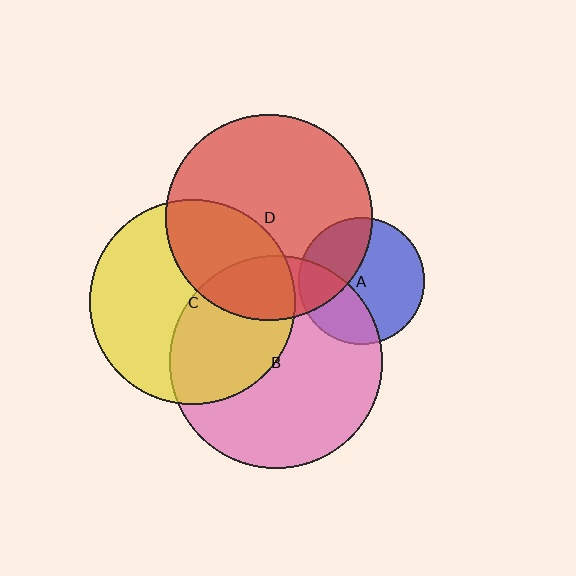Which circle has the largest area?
Circle B (pink).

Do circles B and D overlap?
Yes.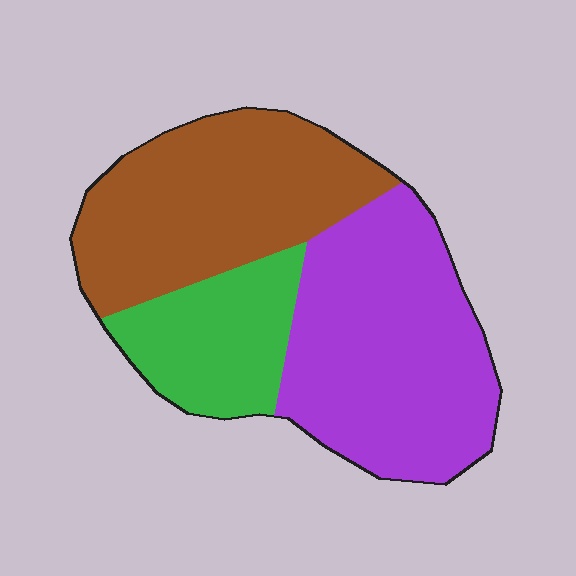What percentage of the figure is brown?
Brown covers about 35% of the figure.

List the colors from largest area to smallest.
From largest to smallest: purple, brown, green.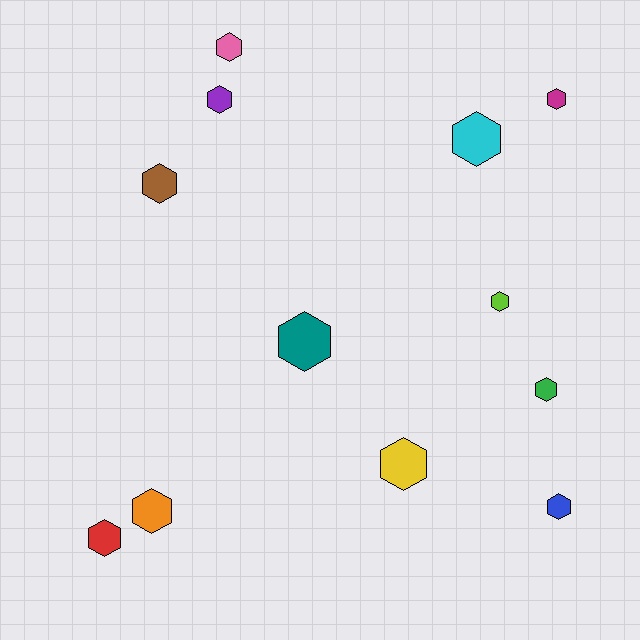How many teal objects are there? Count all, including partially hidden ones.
There is 1 teal object.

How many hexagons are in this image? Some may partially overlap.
There are 12 hexagons.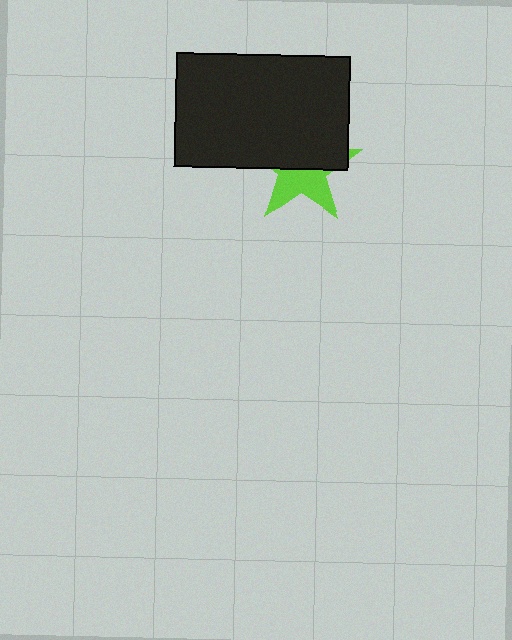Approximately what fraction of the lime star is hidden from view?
Roughly 56% of the lime star is hidden behind the black rectangle.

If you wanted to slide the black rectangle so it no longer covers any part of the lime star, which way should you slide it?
Slide it up — that is the most direct way to separate the two shapes.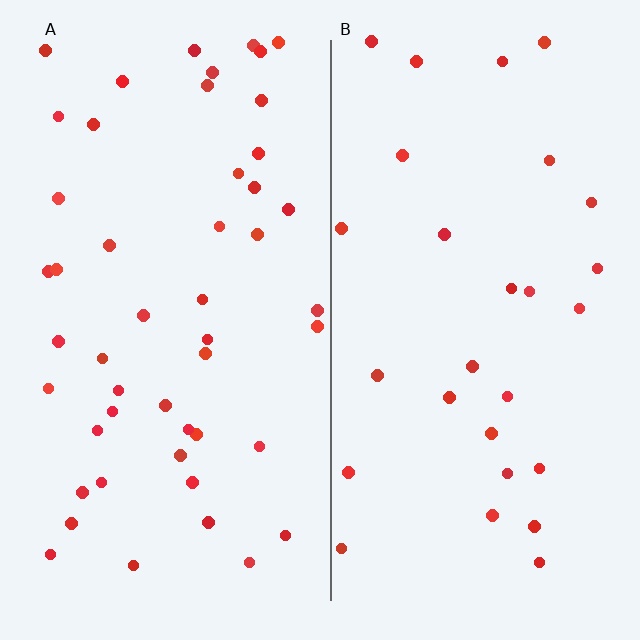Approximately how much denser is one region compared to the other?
Approximately 1.7× — region A over region B.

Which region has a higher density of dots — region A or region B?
A (the left).